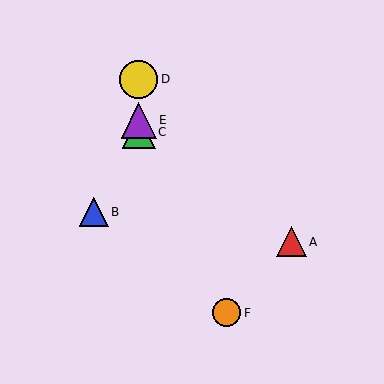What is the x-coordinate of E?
Object E is at x≈139.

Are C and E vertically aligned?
Yes, both are at x≈139.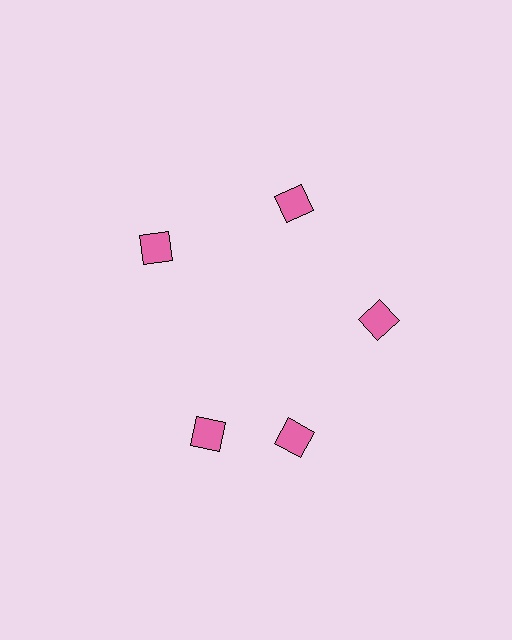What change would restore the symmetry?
The symmetry would be restored by rotating it back into even spacing with its neighbors so that all 5 diamonds sit at equal angles and equal distance from the center.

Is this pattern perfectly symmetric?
No. The 5 pink diamonds are arranged in a ring, but one element near the 8 o'clock position is rotated out of alignment along the ring, breaking the 5-fold rotational symmetry.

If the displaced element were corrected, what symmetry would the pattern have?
It would have 5-fold rotational symmetry — the pattern would map onto itself every 72 degrees.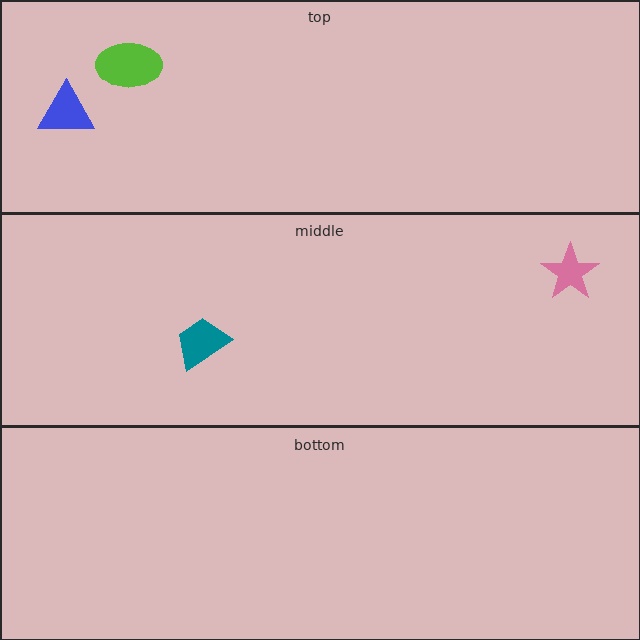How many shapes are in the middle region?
2.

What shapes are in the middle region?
The pink star, the teal trapezoid.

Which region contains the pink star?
The middle region.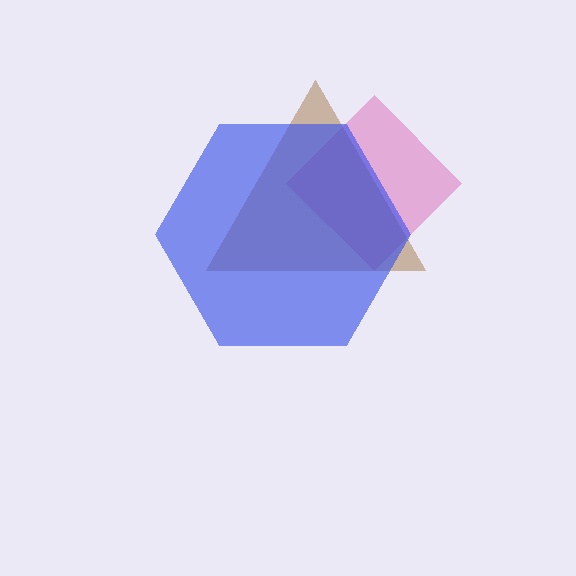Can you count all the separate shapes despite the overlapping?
Yes, there are 3 separate shapes.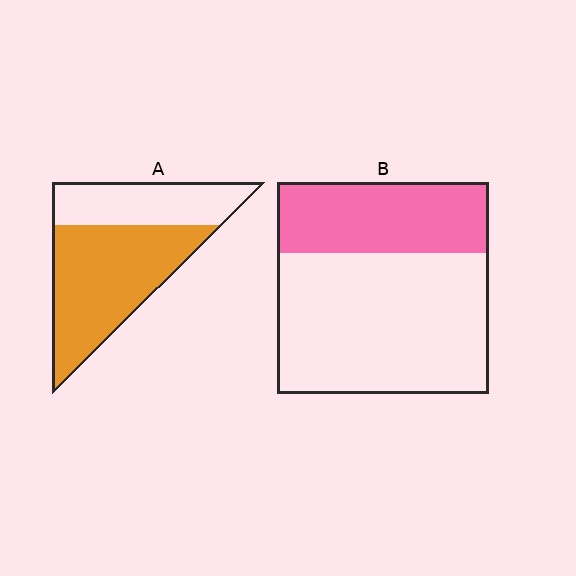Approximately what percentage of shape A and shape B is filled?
A is approximately 65% and B is approximately 35%.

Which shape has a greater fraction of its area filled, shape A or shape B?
Shape A.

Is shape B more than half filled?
No.